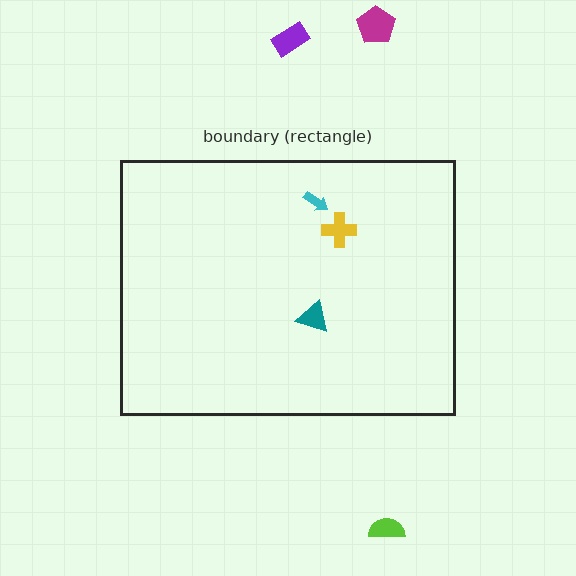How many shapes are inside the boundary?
3 inside, 3 outside.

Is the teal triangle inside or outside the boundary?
Inside.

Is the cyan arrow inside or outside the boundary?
Inside.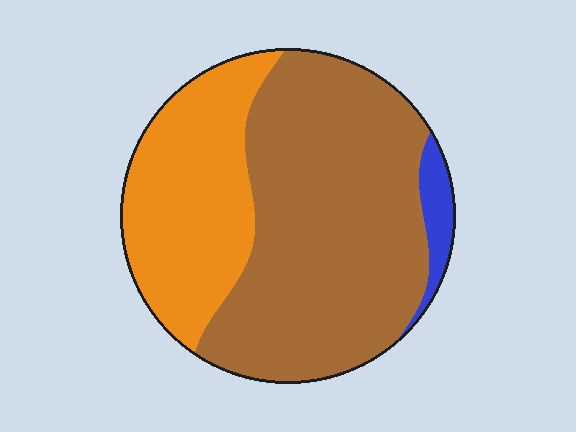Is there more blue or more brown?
Brown.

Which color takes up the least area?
Blue, at roughly 5%.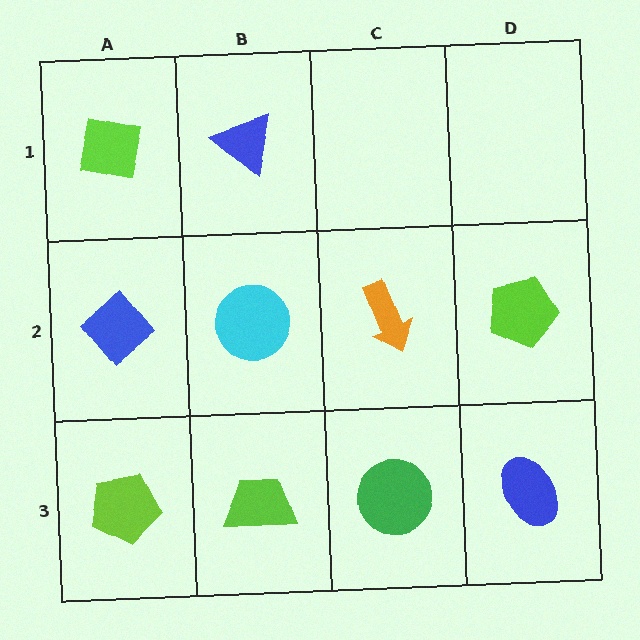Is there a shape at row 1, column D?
No, that cell is empty.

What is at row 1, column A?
A lime square.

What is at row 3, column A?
A lime pentagon.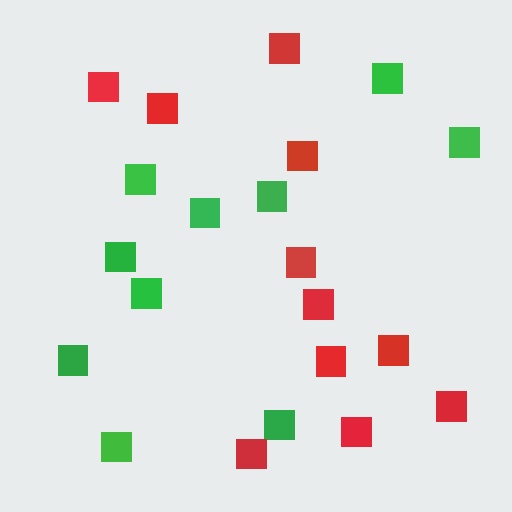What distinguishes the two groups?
There are 2 groups: one group of green squares (10) and one group of red squares (11).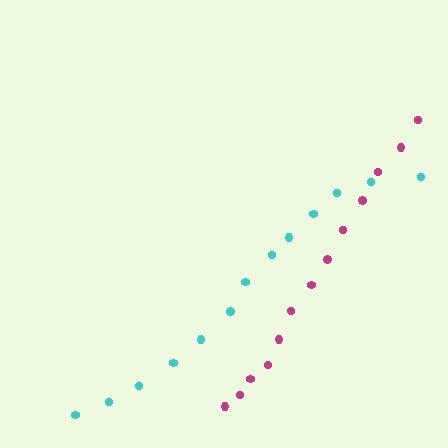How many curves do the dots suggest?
There are 2 distinct paths.